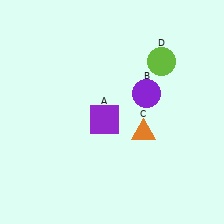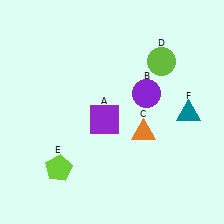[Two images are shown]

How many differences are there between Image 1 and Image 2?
There are 2 differences between the two images.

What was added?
A lime pentagon (E), a teal triangle (F) were added in Image 2.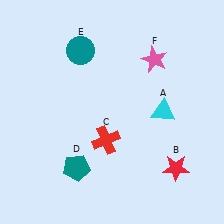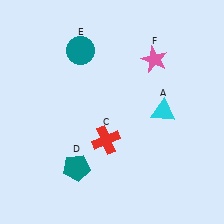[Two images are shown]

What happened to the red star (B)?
The red star (B) was removed in Image 2. It was in the bottom-right area of Image 1.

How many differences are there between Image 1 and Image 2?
There is 1 difference between the two images.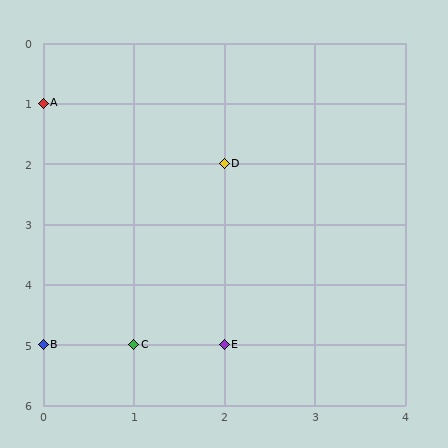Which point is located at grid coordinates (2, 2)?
Point D is at (2, 2).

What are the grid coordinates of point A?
Point A is at grid coordinates (0, 1).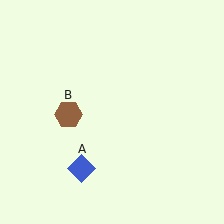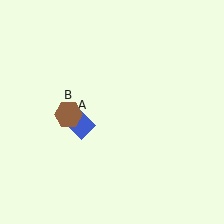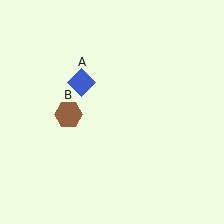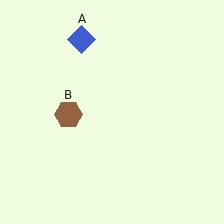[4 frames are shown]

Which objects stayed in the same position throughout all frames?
Brown hexagon (object B) remained stationary.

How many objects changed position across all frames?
1 object changed position: blue diamond (object A).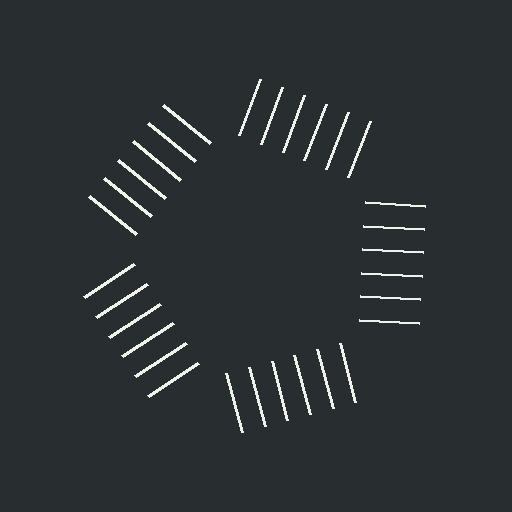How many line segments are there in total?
30 — 6 along each of the 5 edges.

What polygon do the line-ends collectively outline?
An illusory pentagon — the line segments terminate on its edges but no continuous stroke is drawn.